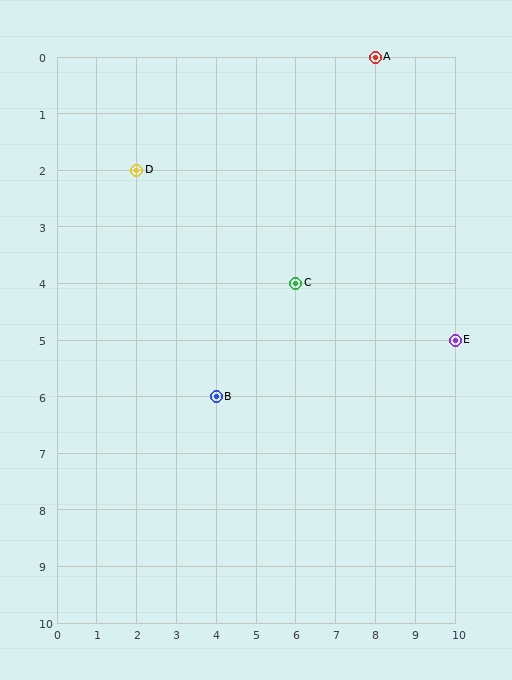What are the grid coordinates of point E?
Point E is at grid coordinates (10, 5).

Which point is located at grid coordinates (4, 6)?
Point B is at (4, 6).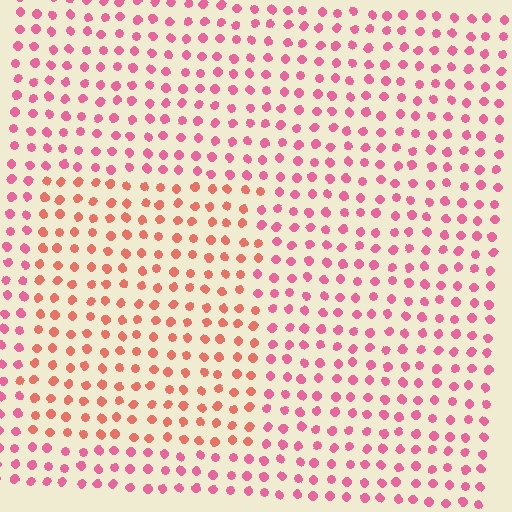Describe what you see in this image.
The image is filled with small pink elements in a uniform arrangement. A rectangle-shaped region is visible where the elements are tinted to a slightly different hue, forming a subtle color boundary.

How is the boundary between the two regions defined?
The boundary is defined purely by a slight shift in hue (about 31 degrees). Spacing, size, and orientation are identical on both sides.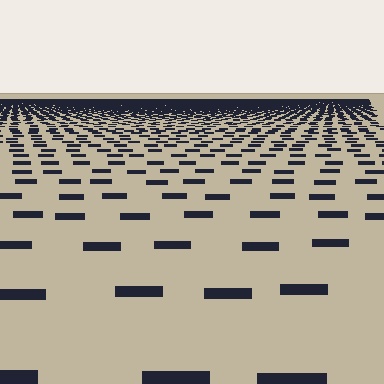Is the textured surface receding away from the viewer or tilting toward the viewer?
The surface is receding away from the viewer. Texture elements get smaller and denser toward the top.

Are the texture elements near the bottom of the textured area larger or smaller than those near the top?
Larger. Near the bottom, elements are closer to the viewer and appear at a bigger on-screen size.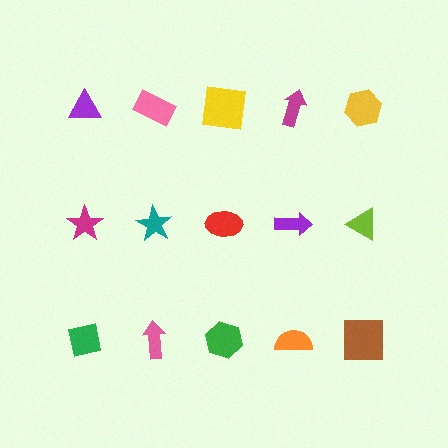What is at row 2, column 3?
A red ellipse.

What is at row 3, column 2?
A pink arrow.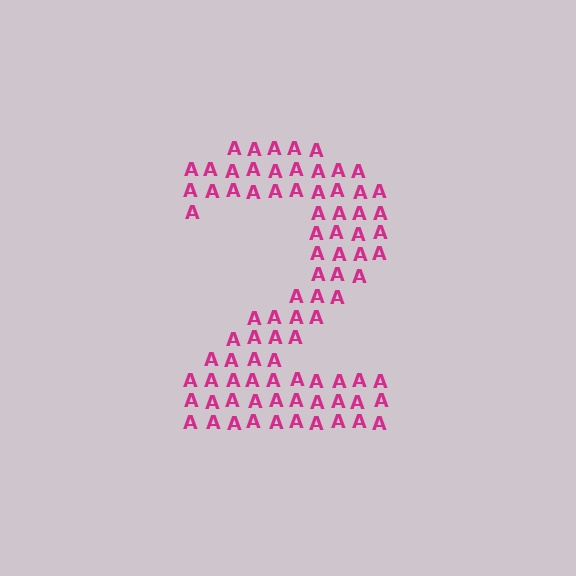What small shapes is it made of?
It is made of small letter A's.